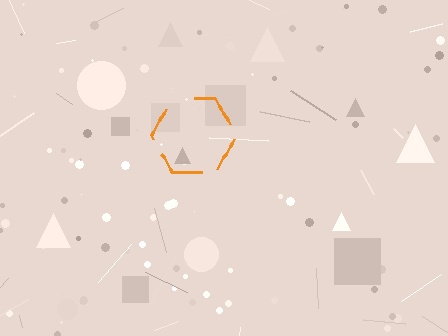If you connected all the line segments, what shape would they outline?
They would outline a hexagon.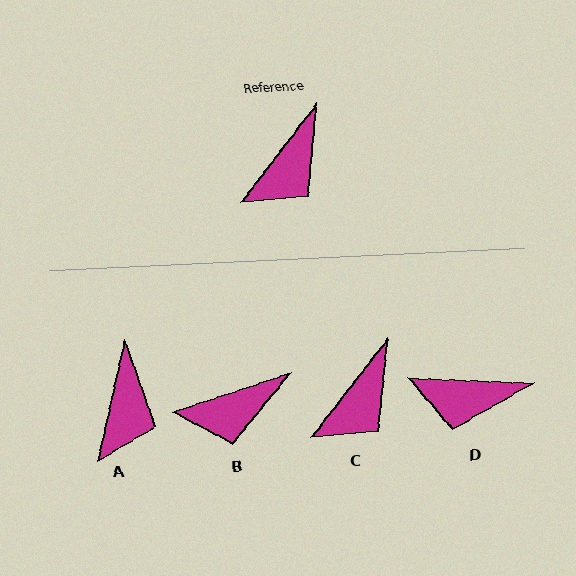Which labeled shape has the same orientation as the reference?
C.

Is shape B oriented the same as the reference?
No, it is off by about 34 degrees.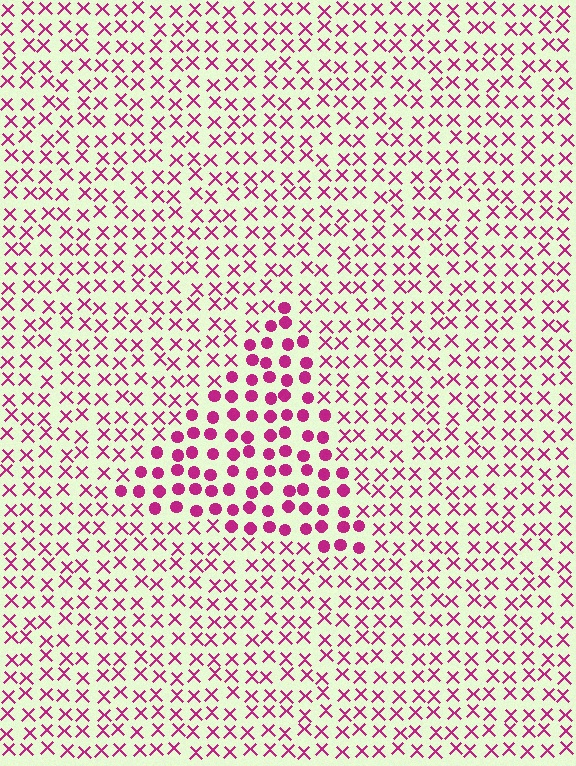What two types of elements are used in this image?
The image uses circles inside the triangle region and X marks outside it.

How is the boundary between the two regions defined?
The boundary is defined by a change in element shape: circles inside vs. X marks outside. All elements share the same color and spacing.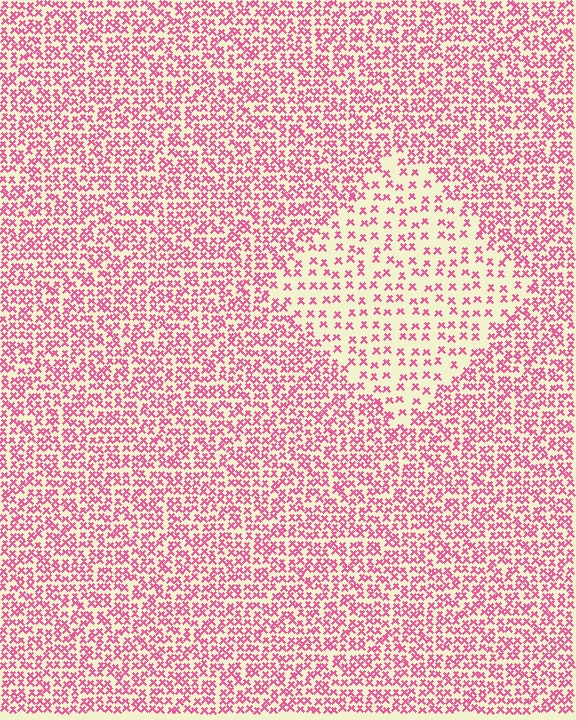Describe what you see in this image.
The image contains small pink elements arranged at two different densities. A diamond-shaped region is visible where the elements are less densely packed than the surrounding area.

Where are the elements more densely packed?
The elements are more densely packed outside the diamond boundary.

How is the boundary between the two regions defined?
The boundary is defined by a change in element density (approximately 2.1x ratio). All elements are the same color, size, and shape.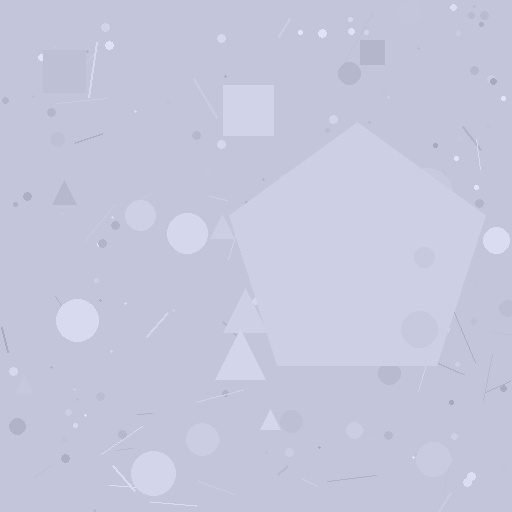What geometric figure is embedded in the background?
A pentagon is embedded in the background.